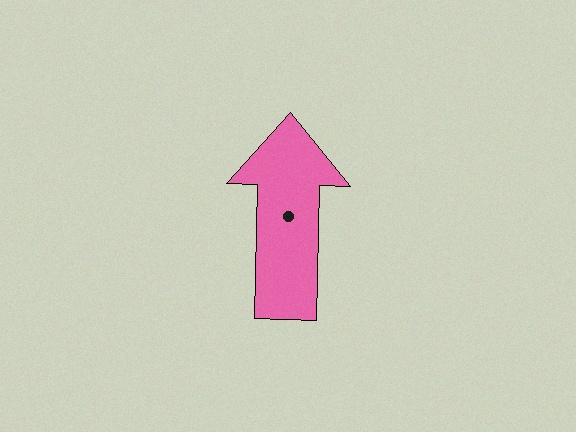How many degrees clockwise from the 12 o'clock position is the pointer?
Approximately 1 degrees.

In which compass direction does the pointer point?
North.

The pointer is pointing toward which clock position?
Roughly 12 o'clock.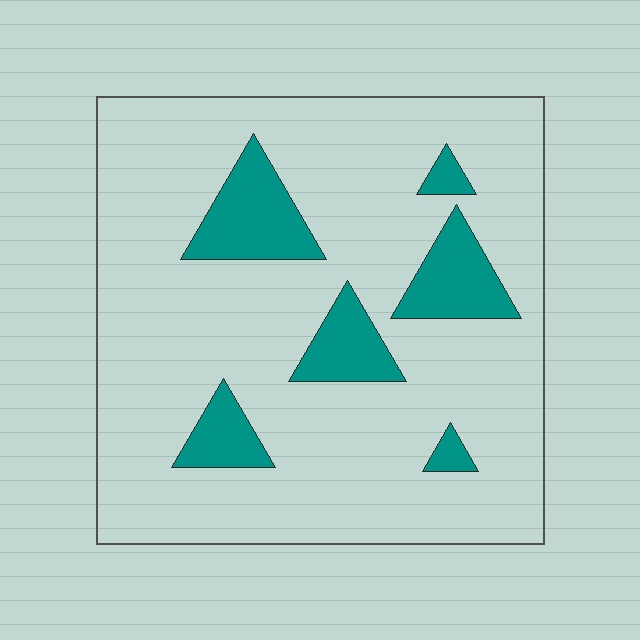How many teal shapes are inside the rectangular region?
6.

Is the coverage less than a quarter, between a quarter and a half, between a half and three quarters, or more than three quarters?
Less than a quarter.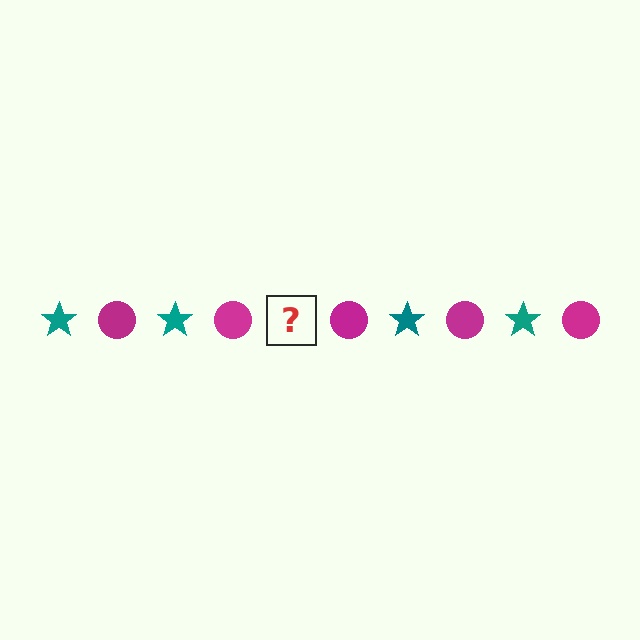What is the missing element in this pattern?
The missing element is a teal star.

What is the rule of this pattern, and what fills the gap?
The rule is that the pattern alternates between teal star and magenta circle. The gap should be filled with a teal star.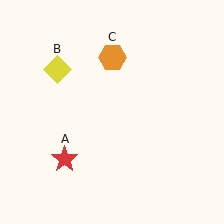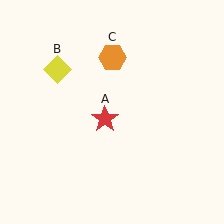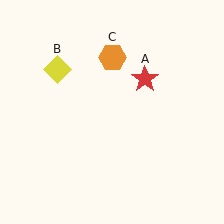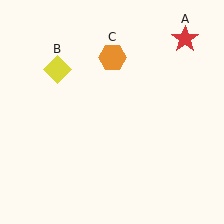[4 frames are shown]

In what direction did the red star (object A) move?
The red star (object A) moved up and to the right.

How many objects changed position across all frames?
1 object changed position: red star (object A).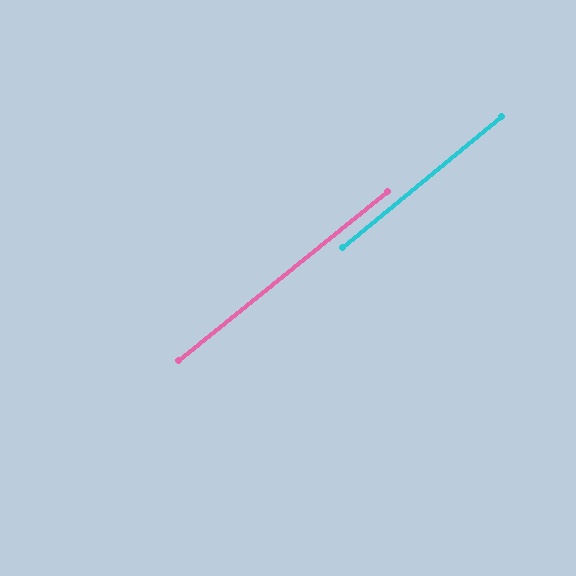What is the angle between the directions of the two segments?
Approximately 1 degree.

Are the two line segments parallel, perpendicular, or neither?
Parallel — their directions differ by only 0.7°.